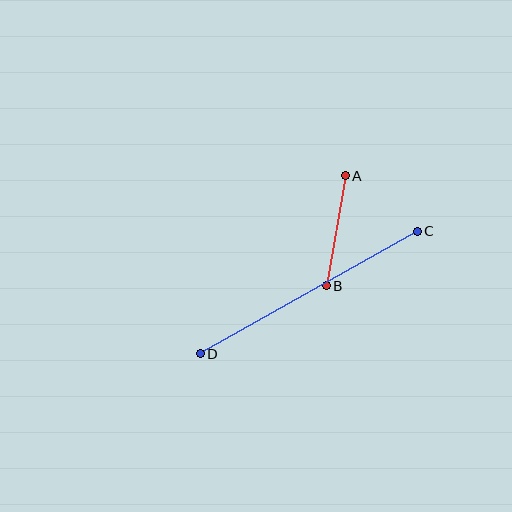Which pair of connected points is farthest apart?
Points C and D are farthest apart.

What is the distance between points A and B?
The distance is approximately 111 pixels.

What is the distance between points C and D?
The distance is approximately 249 pixels.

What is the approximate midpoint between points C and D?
The midpoint is at approximately (309, 292) pixels.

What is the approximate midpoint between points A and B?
The midpoint is at approximately (336, 231) pixels.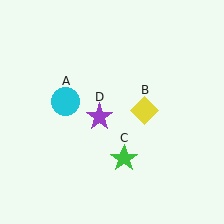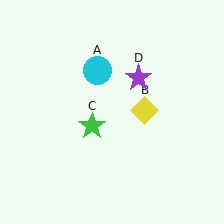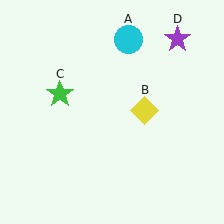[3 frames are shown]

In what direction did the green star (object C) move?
The green star (object C) moved up and to the left.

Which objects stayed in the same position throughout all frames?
Yellow diamond (object B) remained stationary.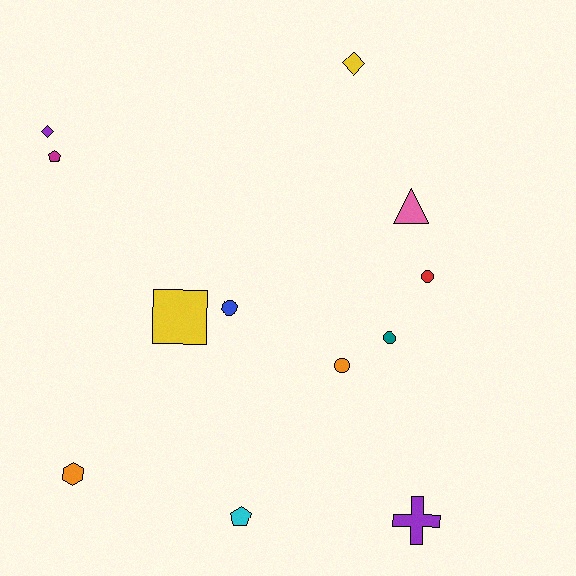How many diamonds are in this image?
There are 2 diamonds.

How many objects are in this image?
There are 12 objects.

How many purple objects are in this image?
There are 2 purple objects.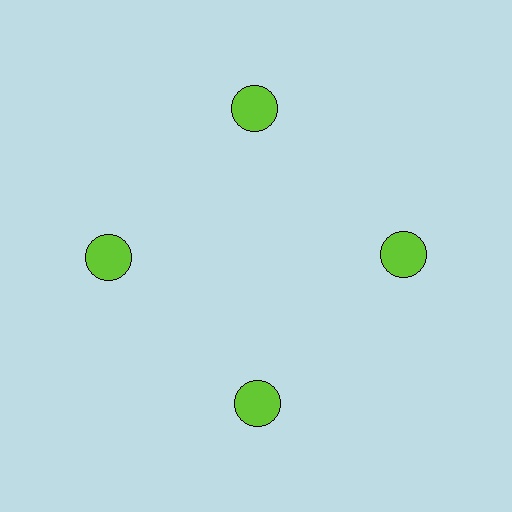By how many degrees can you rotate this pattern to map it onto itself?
The pattern maps onto itself every 90 degrees of rotation.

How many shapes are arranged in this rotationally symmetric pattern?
There are 4 shapes, arranged in 4 groups of 1.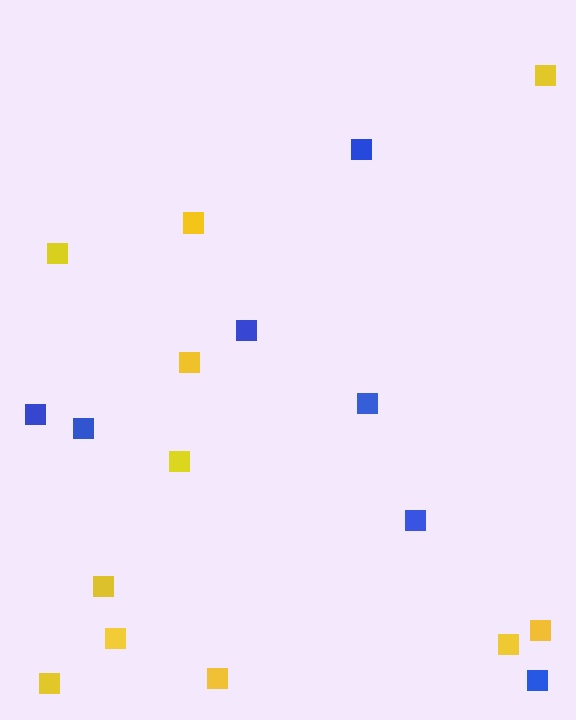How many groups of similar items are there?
There are 2 groups: one group of yellow squares (11) and one group of blue squares (7).